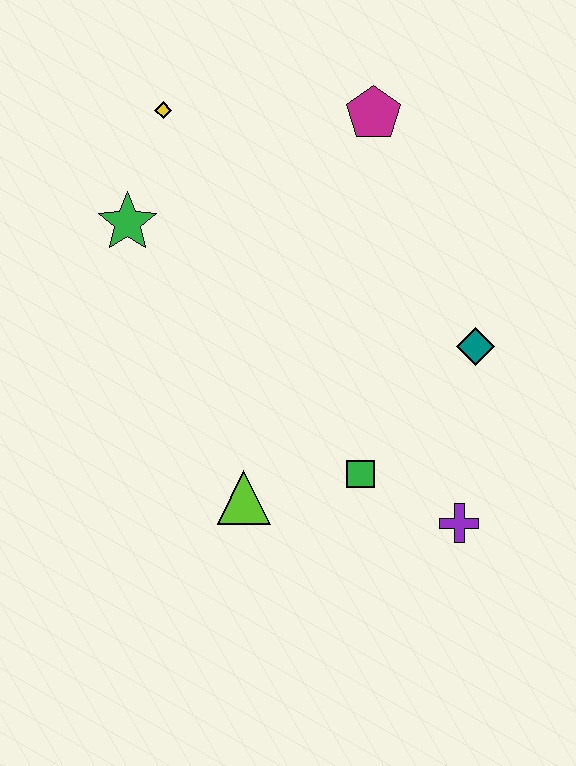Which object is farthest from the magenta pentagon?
The purple cross is farthest from the magenta pentagon.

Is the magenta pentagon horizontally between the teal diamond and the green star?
Yes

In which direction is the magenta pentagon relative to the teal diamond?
The magenta pentagon is above the teal diamond.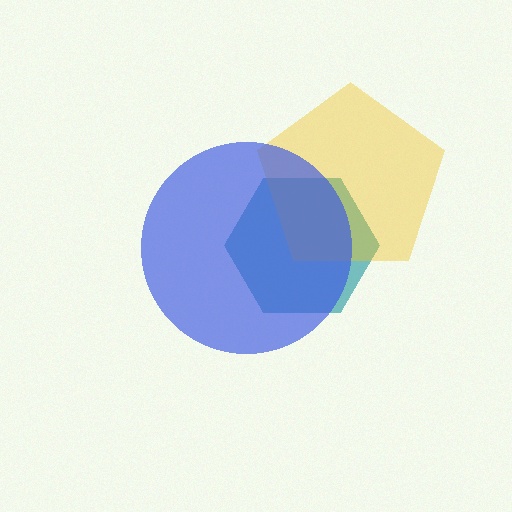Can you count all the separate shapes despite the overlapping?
Yes, there are 3 separate shapes.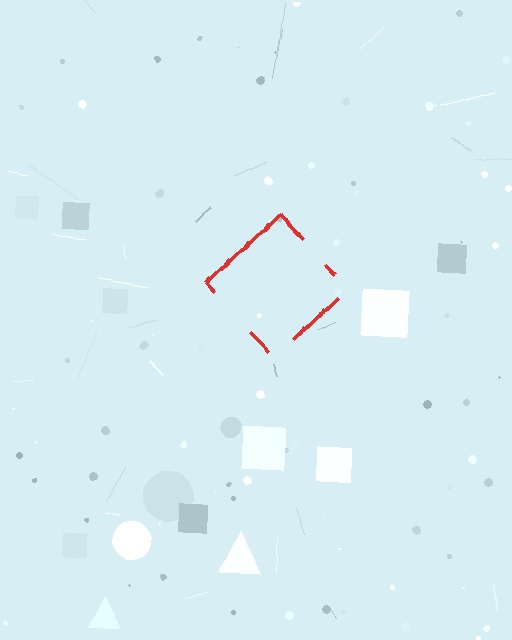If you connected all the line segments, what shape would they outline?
They would outline a diamond.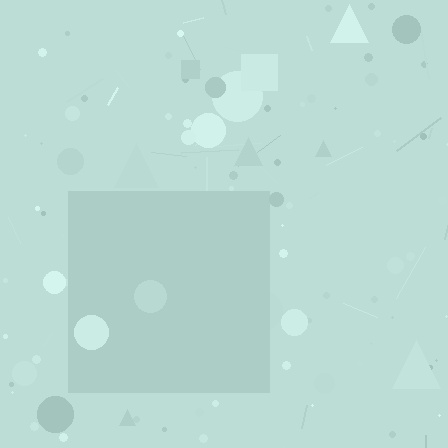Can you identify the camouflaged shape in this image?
The camouflaged shape is a square.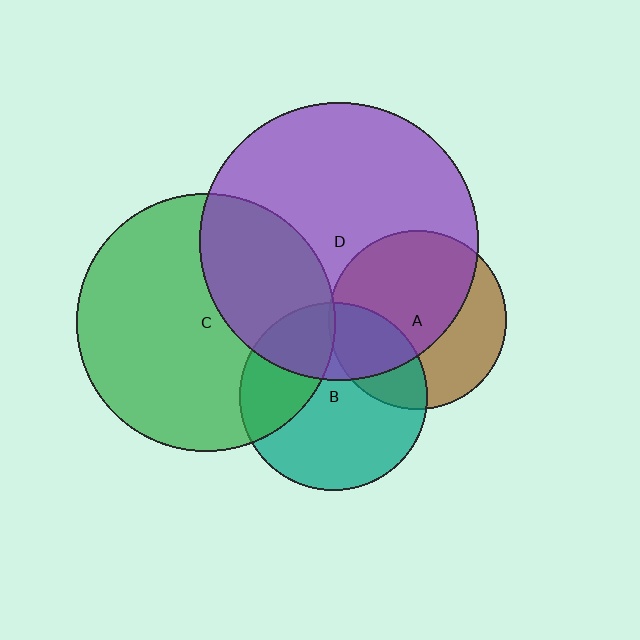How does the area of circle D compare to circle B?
Approximately 2.2 times.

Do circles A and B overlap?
Yes.